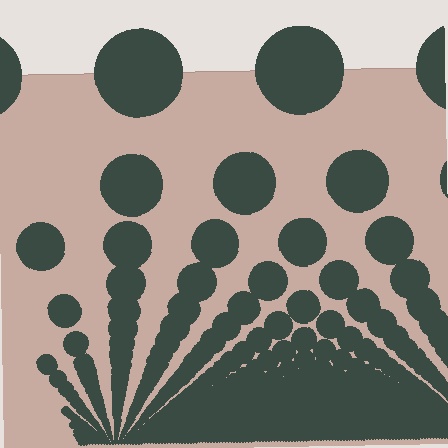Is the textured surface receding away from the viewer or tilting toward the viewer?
The surface appears to tilt toward the viewer. Texture elements get larger and sparser toward the top.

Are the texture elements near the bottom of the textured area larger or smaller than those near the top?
Smaller. The gradient is inverted — elements near the bottom are smaller and denser.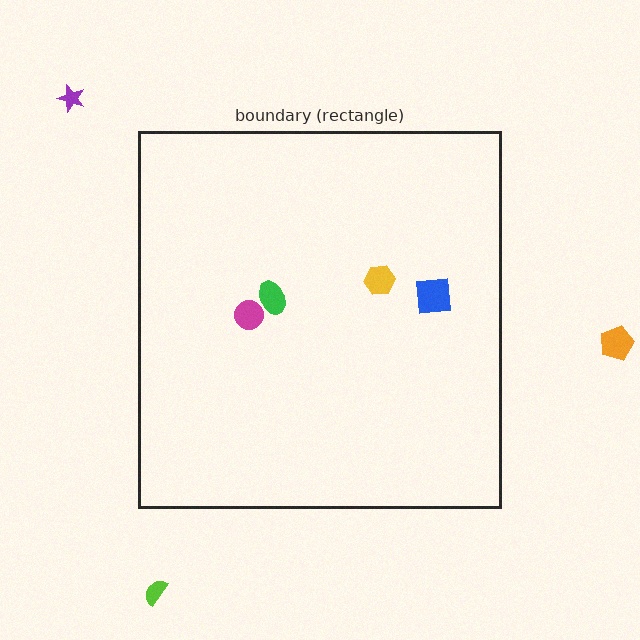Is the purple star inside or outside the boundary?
Outside.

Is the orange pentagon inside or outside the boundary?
Outside.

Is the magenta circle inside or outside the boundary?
Inside.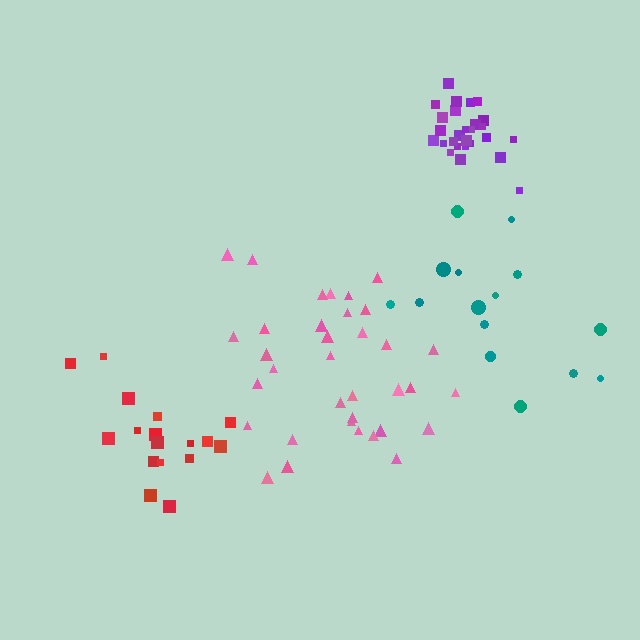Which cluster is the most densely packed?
Purple.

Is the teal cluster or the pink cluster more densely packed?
Pink.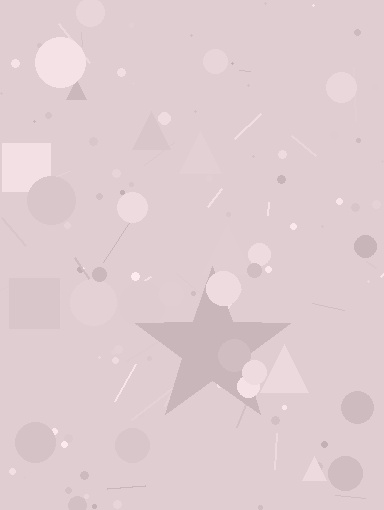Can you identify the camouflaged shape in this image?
The camouflaged shape is a star.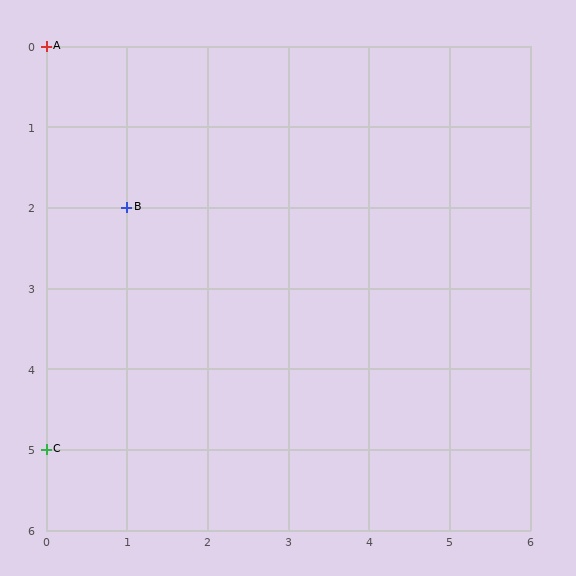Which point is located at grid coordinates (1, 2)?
Point B is at (1, 2).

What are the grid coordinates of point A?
Point A is at grid coordinates (0, 0).